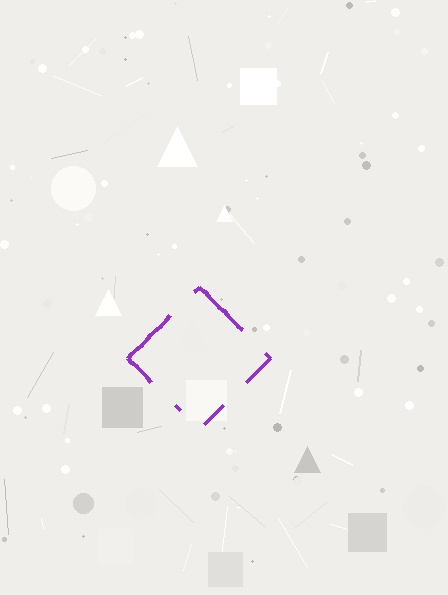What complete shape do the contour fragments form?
The contour fragments form a diamond.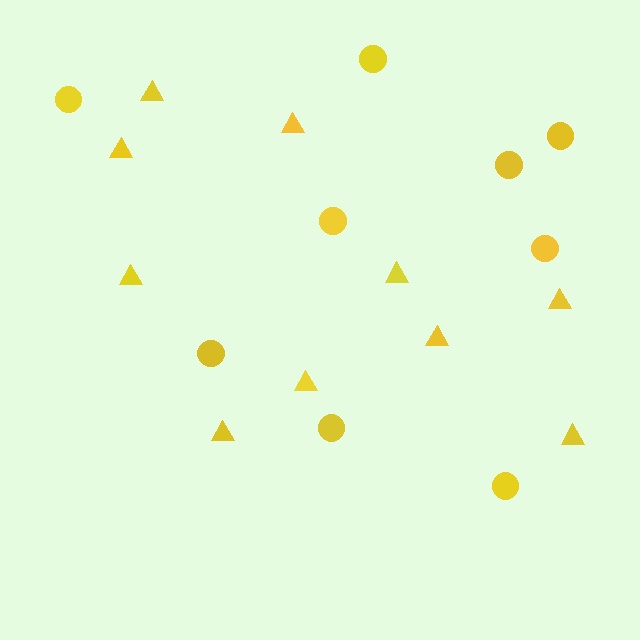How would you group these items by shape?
There are 2 groups: one group of triangles (10) and one group of circles (9).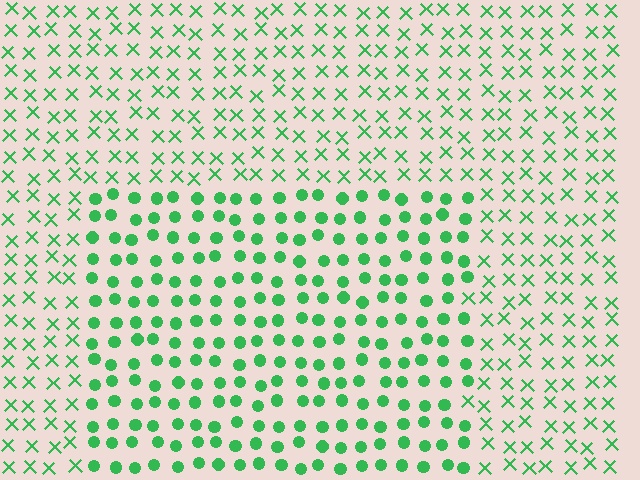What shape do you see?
I see a rectangle.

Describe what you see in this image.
The image is filled with small green elements arranged in a uniform grid. A rectangle-shaped region contains circles, while the surrounding area contains X marks. The boundary is defined purely by the change in element shape.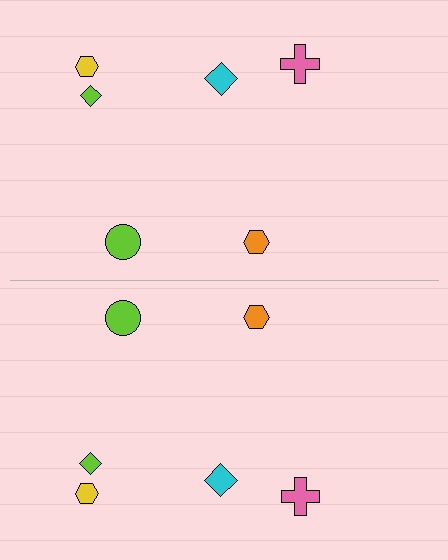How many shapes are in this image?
There are 12 shapes in this image.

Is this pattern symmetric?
Yes, this pattern has bilateral (reflection) symmetry.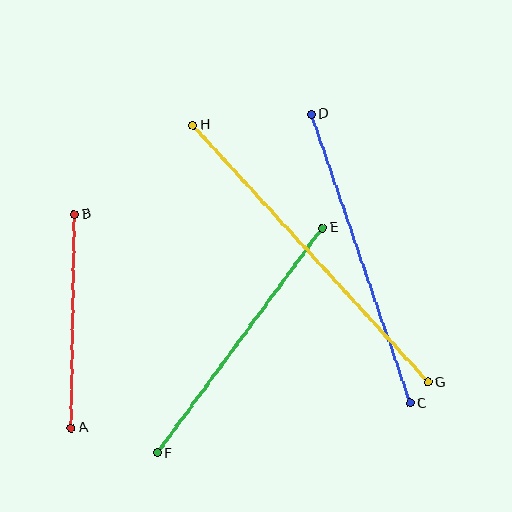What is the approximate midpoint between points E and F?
The midpoint is at approximately (240, 340) pixels.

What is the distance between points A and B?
The distance is approximately 213 pixels.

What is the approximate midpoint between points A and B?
The midpoint is at approximately (73, 321) pixels.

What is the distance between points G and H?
The distance is approximately 348 pixels.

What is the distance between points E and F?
The distance is approximately 279 pixels.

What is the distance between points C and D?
The distance is approximately 305 pixels.